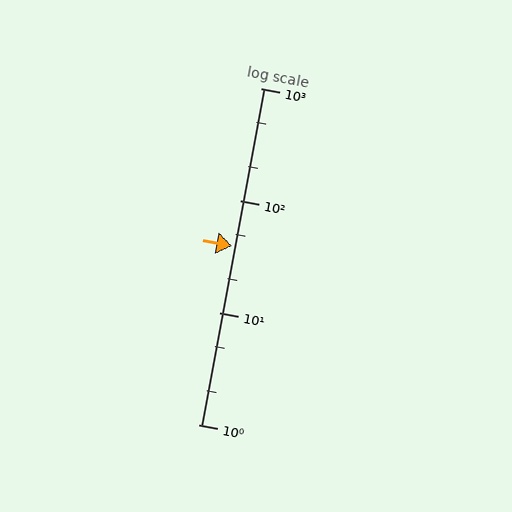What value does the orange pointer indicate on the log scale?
The pointer indicates approximately 39.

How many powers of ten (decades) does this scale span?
The scale spans 3 decades, from 1 to 1000.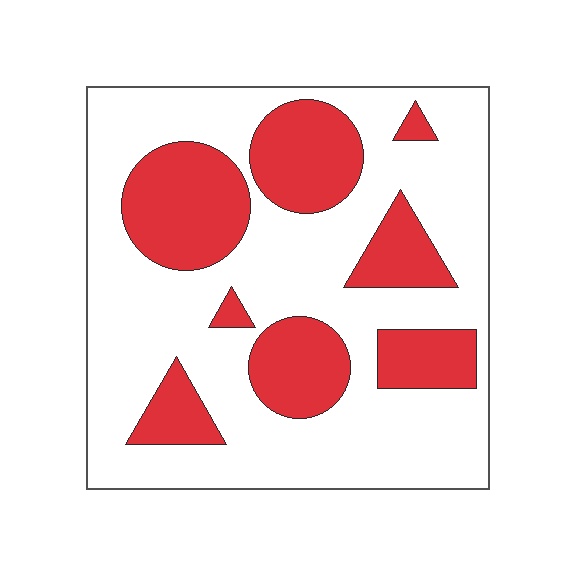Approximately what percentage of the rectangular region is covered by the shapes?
Approximately 30%.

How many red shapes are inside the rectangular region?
8.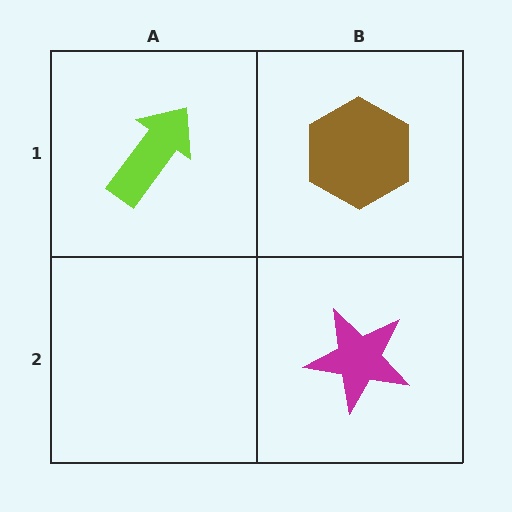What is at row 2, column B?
A magenta star.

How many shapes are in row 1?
2 shapes.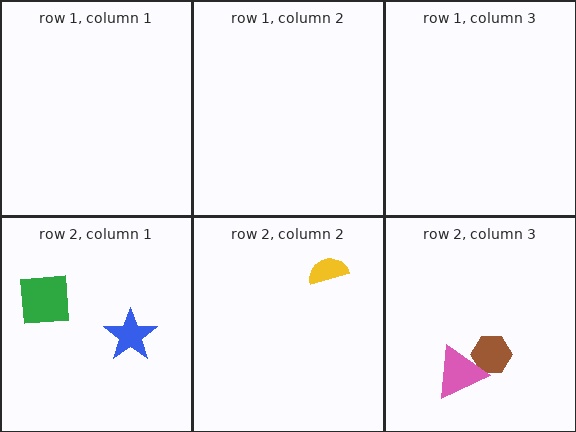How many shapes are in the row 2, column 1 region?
2.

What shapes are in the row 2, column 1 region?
The blue star, the green square.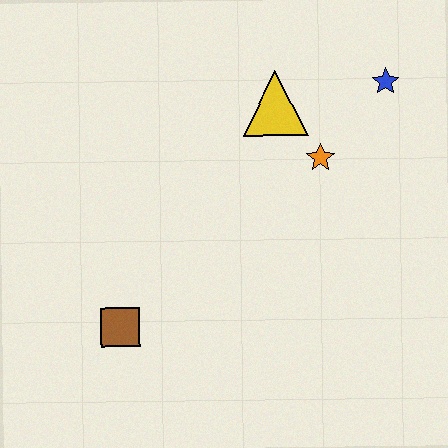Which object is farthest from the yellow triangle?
The brown square is farthest from the yellow triangle.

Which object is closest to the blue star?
The orange star is closest to the blue star.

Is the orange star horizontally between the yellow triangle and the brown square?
No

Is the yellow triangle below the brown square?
No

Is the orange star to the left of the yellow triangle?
No